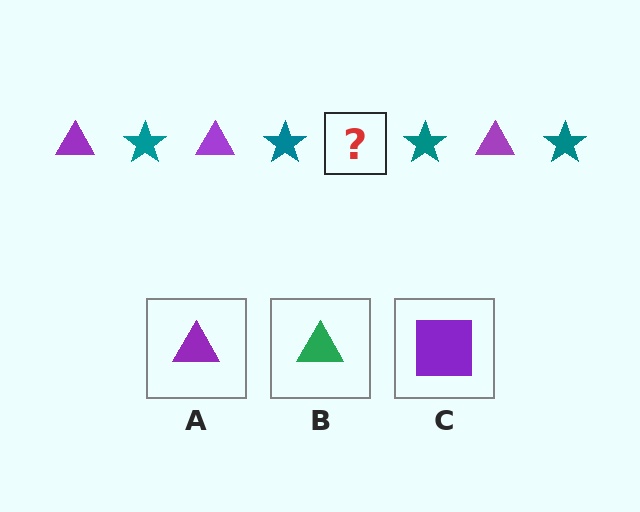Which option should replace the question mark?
Option A.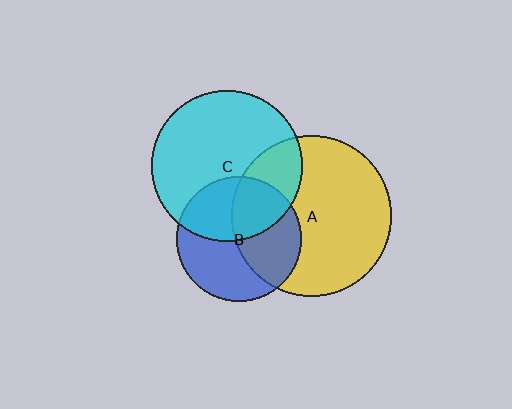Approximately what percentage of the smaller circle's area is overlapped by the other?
Approximately 45%.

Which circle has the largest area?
Circle A (yellow).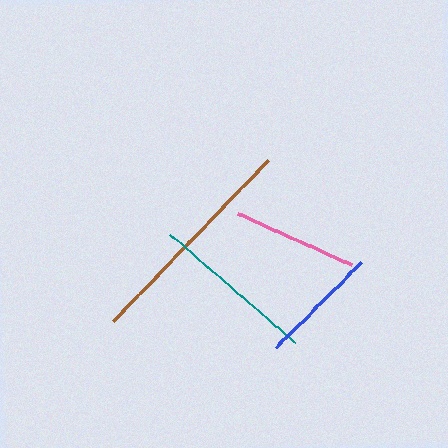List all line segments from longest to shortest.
From longest to shortest: brown, teal, pink, blue.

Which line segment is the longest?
The brown line is the longest at approximately 224 pixels.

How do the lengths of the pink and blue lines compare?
The pink and blue lines are approximately the same length.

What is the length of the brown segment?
The brown segment is approximately 224 pixels long.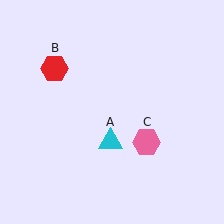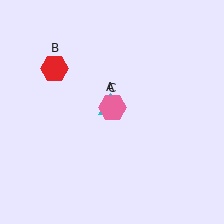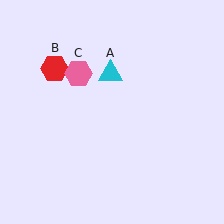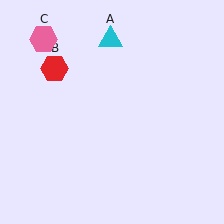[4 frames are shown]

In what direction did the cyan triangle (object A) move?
The cyan triangle (object A) moved up.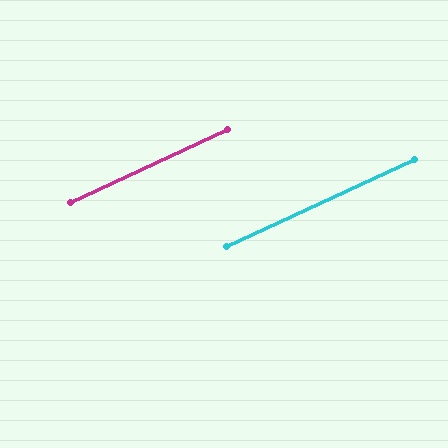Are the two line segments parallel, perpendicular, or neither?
Parallel — their directions differ by only 0.0°.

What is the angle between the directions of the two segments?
Approximately 0 degrees.